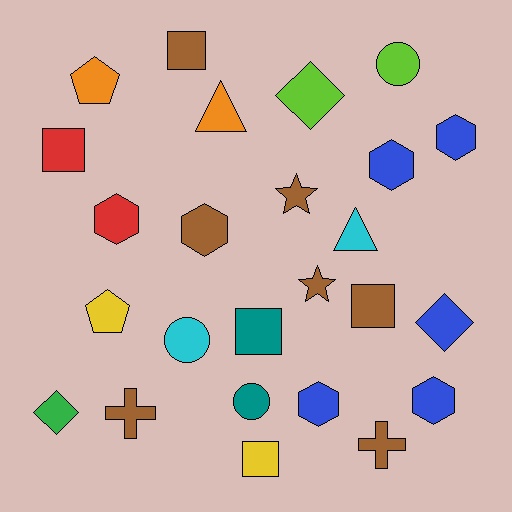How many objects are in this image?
There are 25 objects.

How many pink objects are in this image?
There are no pink objects.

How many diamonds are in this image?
There are 3 diamonds.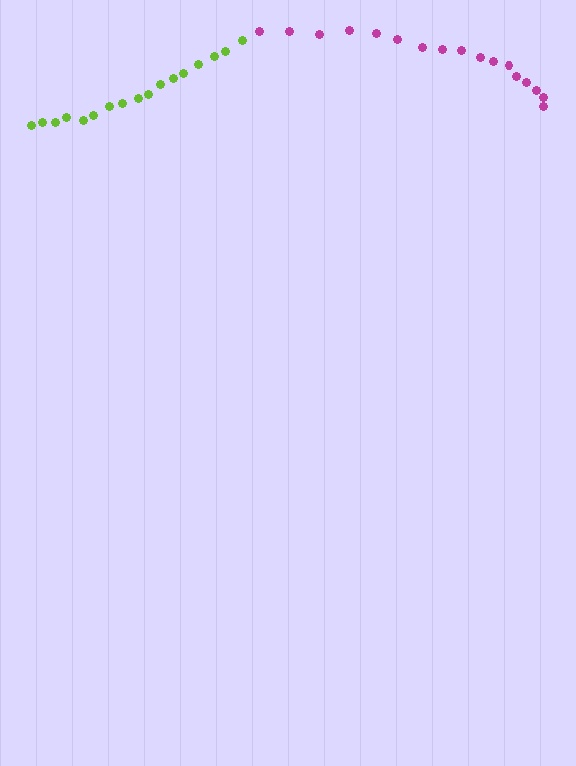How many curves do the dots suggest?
There are 2 distinct paths.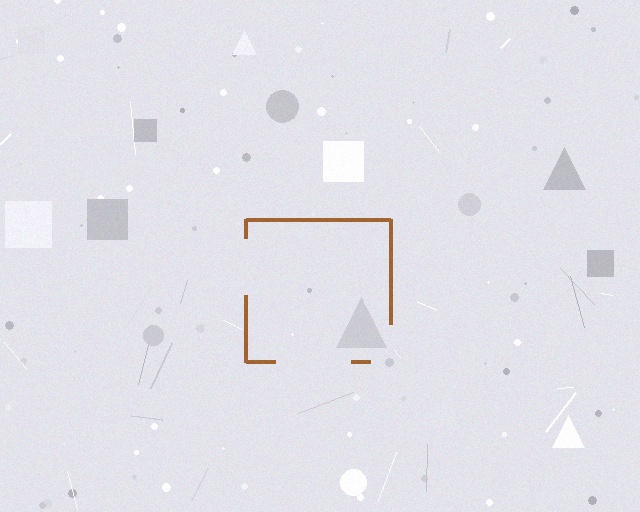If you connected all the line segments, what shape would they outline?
They would outline a square.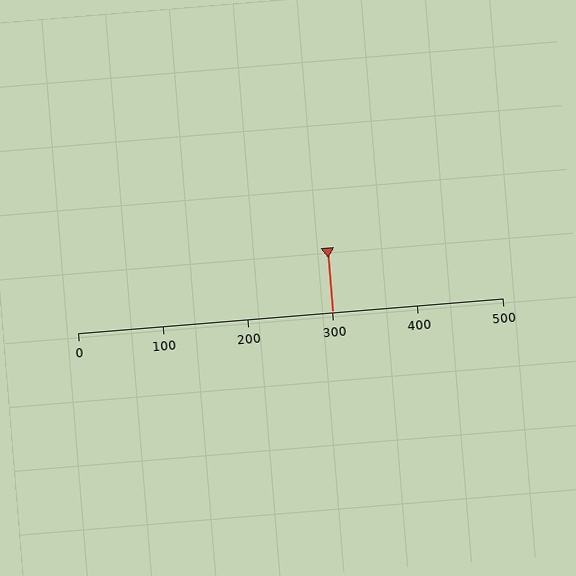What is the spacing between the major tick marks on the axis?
The major ticks are spaced 100 apart.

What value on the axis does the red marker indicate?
The marker indicates approximately 300.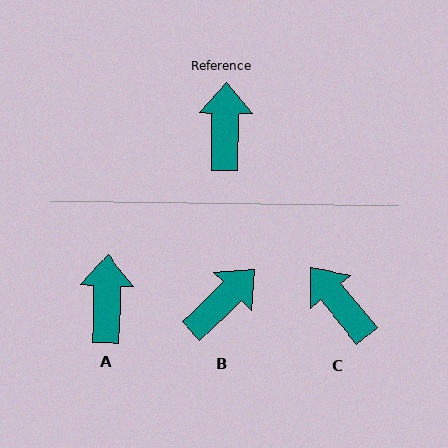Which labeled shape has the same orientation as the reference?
A.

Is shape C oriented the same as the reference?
No, it is off by about 41 degrees.